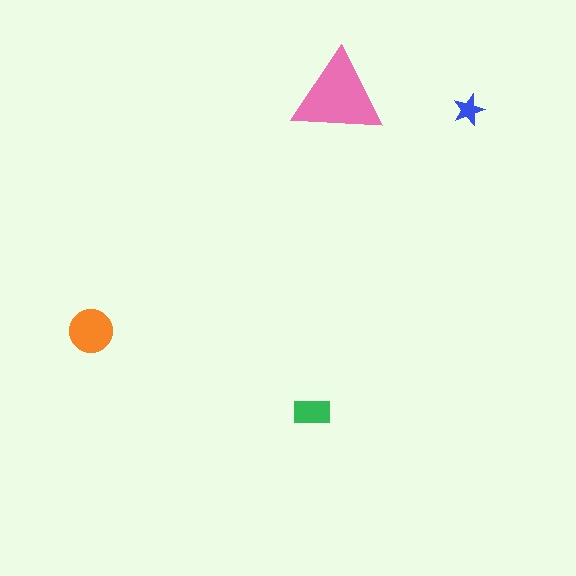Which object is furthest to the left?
The orange circle is leftmost.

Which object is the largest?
The pink triangle.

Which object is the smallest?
The blue star.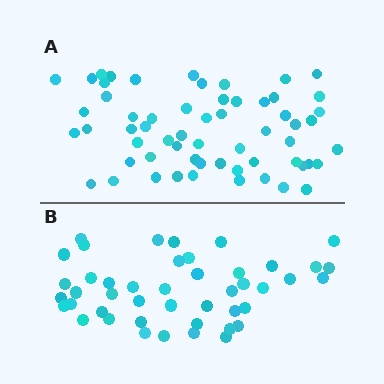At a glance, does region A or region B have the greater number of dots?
Region A (the top region) has more dots.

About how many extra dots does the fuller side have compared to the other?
Region A has approximately 15 more dots than region B.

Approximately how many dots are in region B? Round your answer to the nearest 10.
About 40 dots. (The exact count is 45, which rounds to 40.)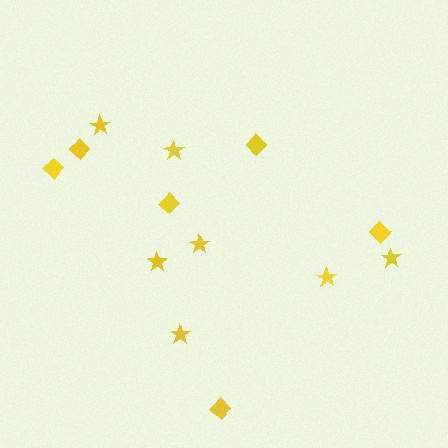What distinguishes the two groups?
There are 2 groups: one group of diamonds (6) and one group of stars (7).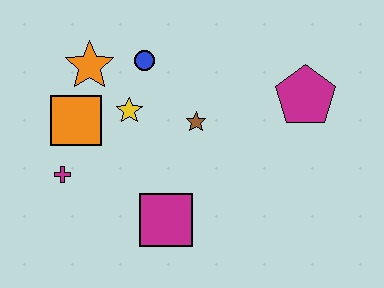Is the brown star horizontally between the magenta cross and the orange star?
No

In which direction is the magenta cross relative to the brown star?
The magenta cross is to the left of the brown star.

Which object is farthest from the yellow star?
The magenta pentagon is farthest from the yellow star.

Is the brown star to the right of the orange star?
Yes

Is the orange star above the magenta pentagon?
Yes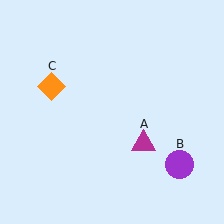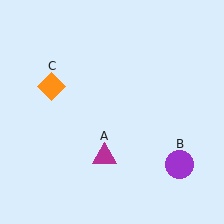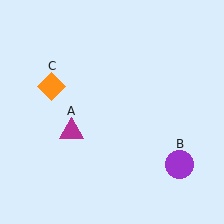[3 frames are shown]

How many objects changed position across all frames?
1 object changed position: magenta triangle (object A).